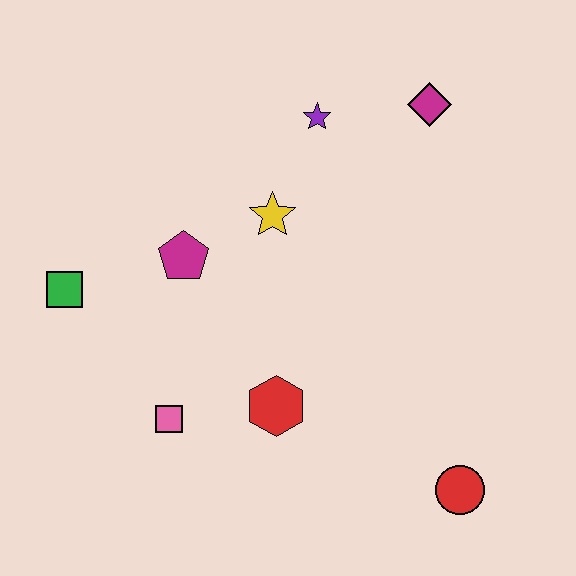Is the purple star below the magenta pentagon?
No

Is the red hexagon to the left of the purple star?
Yes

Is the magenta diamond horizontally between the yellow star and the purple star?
No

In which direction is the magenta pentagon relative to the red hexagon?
The magenta pentagon is above the red hexagon.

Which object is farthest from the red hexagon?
The magenta diamond is farthest from the red hexagon.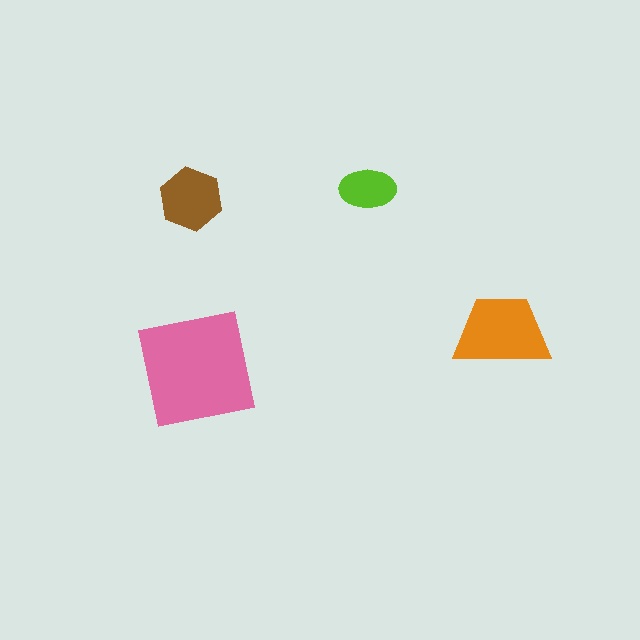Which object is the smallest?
The lime ellipse.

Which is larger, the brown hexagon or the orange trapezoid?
The orange trapezoid.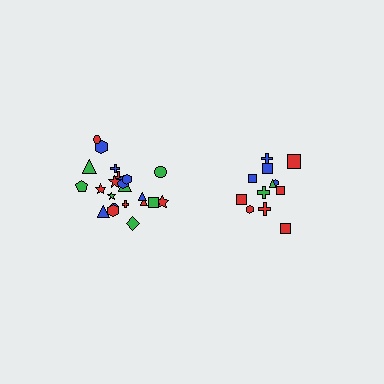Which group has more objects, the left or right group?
The left group.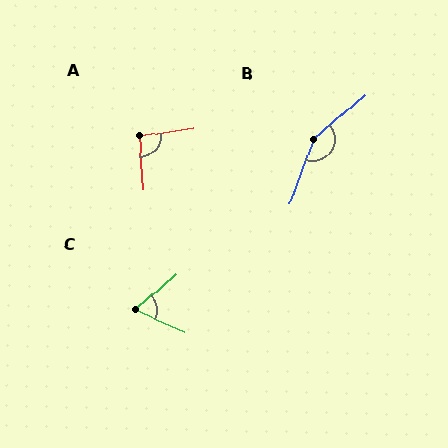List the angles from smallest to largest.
C (66°), A (94°), B (151°).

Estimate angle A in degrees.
Approximately 94 degrees.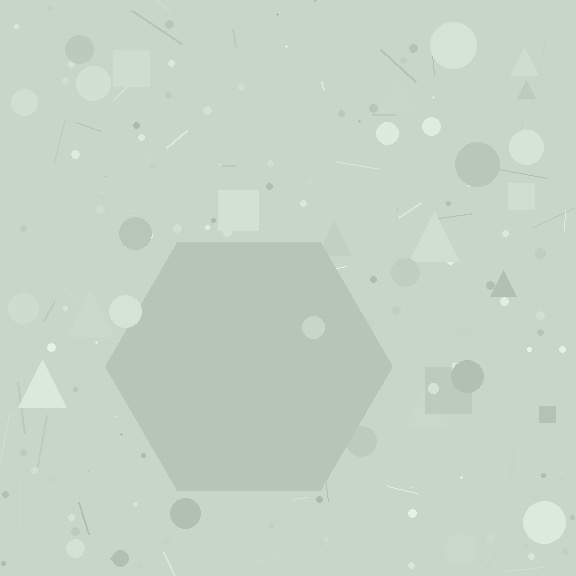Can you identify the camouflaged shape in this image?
The camouflaged shape is a hexagon.